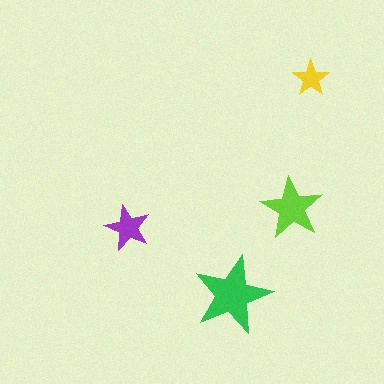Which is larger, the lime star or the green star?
The green one.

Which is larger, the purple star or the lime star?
The lime one.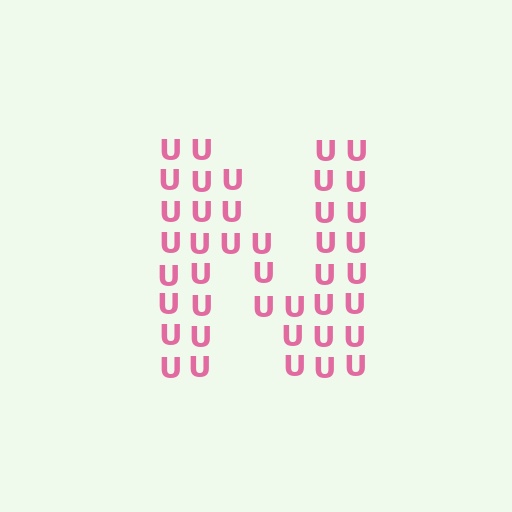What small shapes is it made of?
It is made of small letter U's.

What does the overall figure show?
The overall figure shows the letter N.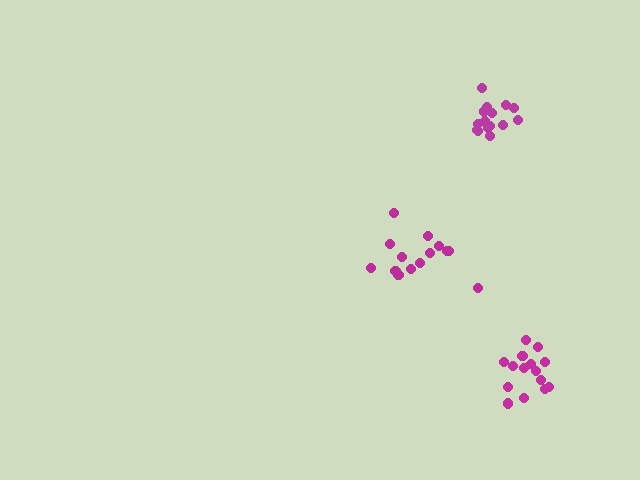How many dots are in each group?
Group 1: 14 dots, Group 2: 15 dots, Group 3: 15 dots (44 total).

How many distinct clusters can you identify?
There are 3 distinct clusters.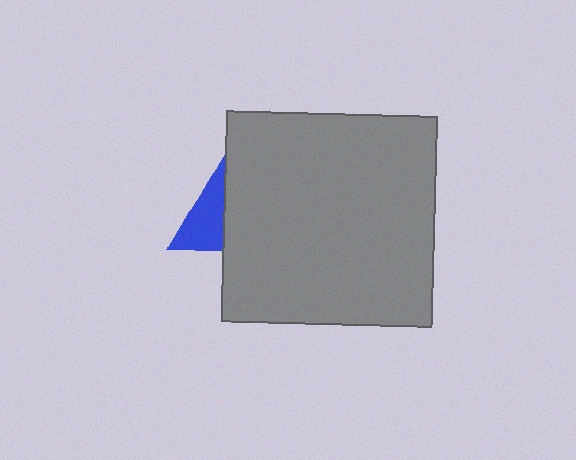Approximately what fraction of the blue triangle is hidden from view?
Roughly 62% of the blue triangle is hidden behind the gray square.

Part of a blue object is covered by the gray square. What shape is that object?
It is a triangle.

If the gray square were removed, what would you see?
You would see the complete blue triangle.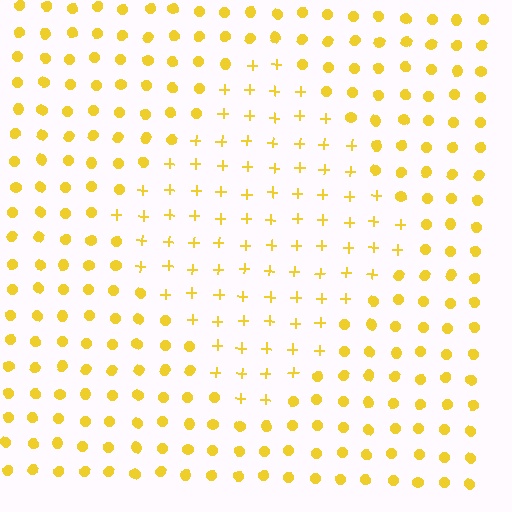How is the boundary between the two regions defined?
The boundary is defined by a change in element shape: plus signs inside vs. circles outside. All elements share the same color and spacing.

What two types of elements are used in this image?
The image uses plus signs inside the diamond region and circles outside it.